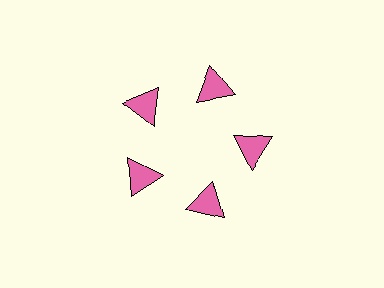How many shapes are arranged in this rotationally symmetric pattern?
There are 5 shapes, arranged in 5 groups of 1.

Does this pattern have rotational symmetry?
Yes, this pattern has 5-fold rotational symmetry. It looks the same after rotating 72 degrees around the center.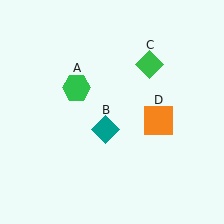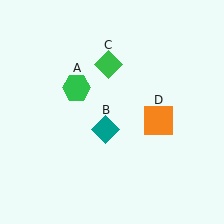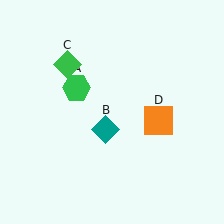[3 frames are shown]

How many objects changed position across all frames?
1 object changed position: green diamond (object C).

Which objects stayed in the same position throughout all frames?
Green hexagon (object A) and teal diamond (object B) and orange square (object D) remained stationary.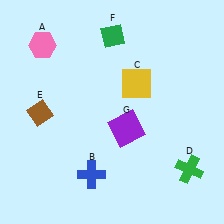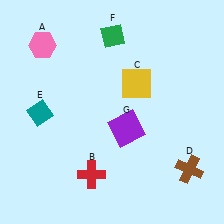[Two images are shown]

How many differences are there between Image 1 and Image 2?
There are 3 differences between the two images.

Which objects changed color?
B changed from blue to red. D changed from green to brown. E changed from brown to teal.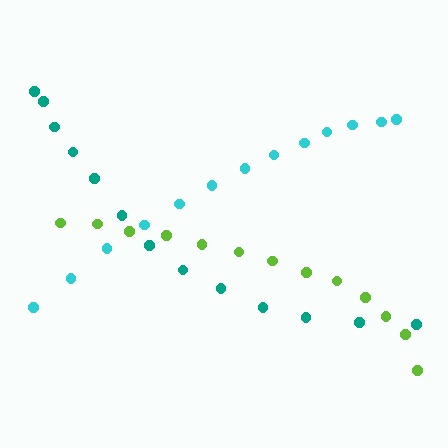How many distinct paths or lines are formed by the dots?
There are 3 distinct paths.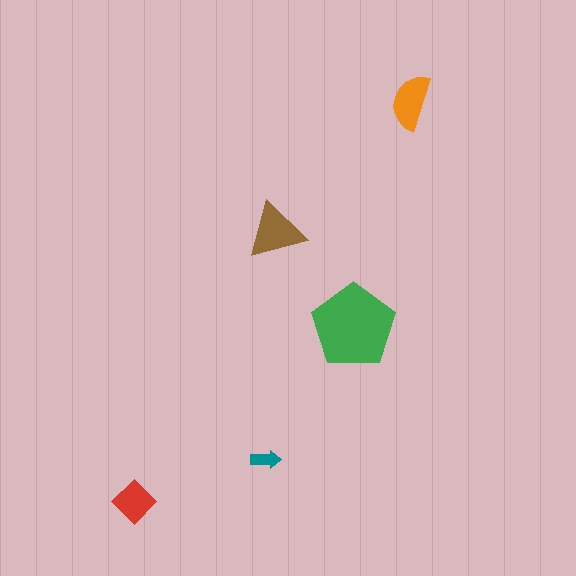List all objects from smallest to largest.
The teal arrow, the red diamond, the orange semicircle, the brown triangle, the green pentagon.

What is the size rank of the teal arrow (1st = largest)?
5th.